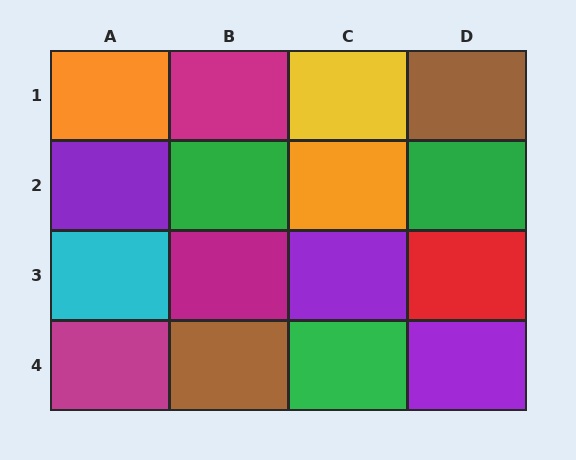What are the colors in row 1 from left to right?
Orange, magenta, yellow, brown.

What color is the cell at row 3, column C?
Purple.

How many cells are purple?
3 cells are purple.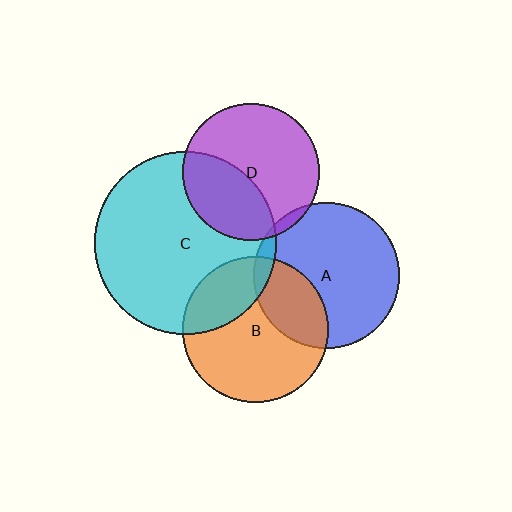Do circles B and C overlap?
Yes.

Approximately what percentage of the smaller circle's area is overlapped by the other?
Approximately 25%.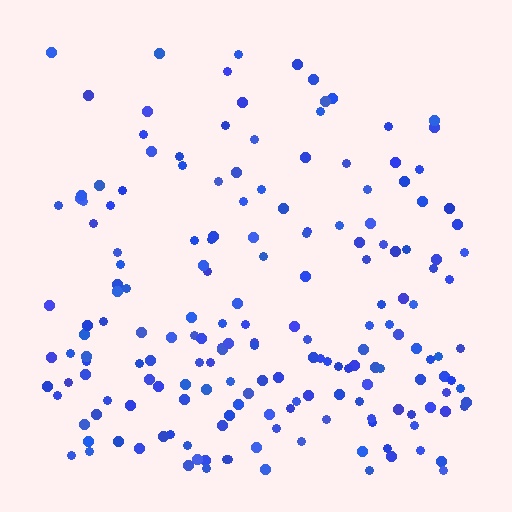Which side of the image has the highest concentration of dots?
The bottom.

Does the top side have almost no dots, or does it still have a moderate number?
Still a moderate number, just noticeably fewer than the bottom.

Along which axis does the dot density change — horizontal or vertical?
Vertical.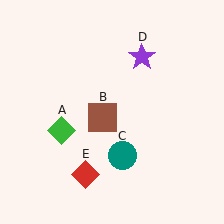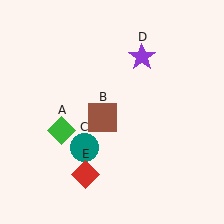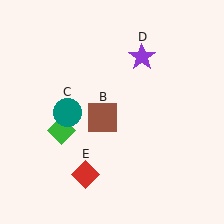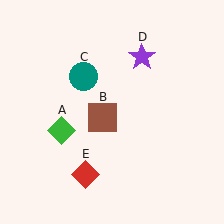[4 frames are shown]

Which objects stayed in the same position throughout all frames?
Green diamond (object A) and brown square (object B) and purple star (object D) and red diamond (object E) remained stationary.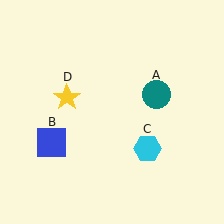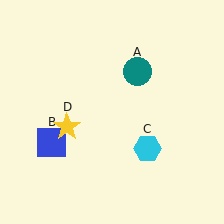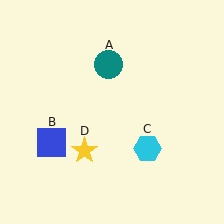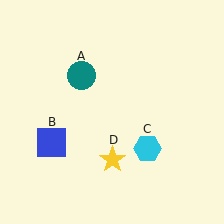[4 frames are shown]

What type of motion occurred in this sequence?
The teal circle (object A), yellow star (object D) rotated counterclockwise around the center of the scene.